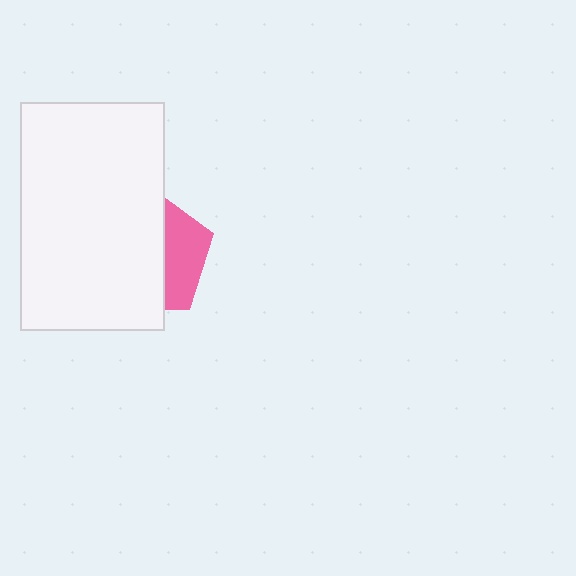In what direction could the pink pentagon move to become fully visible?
The pink pentagon could move right. That would shift it out from behind the white rectangle entirely.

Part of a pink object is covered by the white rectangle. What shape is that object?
It is a pentagon.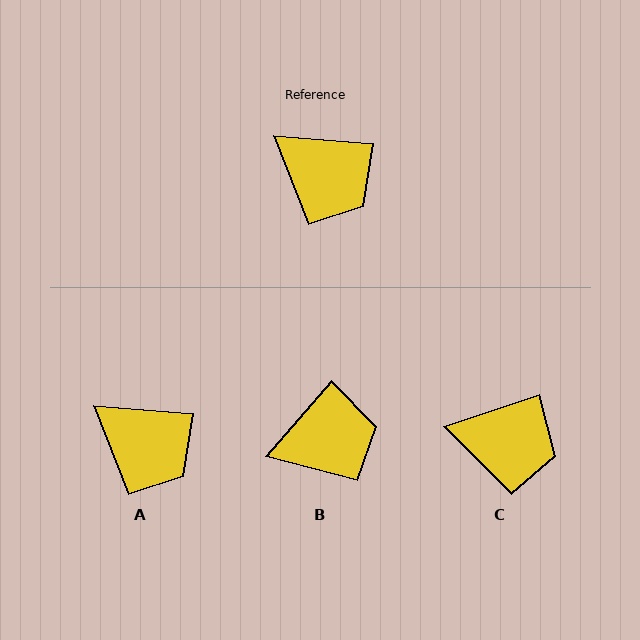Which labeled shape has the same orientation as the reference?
A.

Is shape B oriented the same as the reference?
No, it is off by about 54 degrees.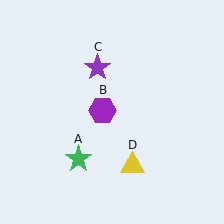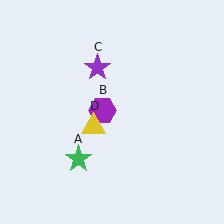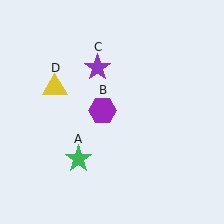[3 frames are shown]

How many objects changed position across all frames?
1 object changed position: yellow triangle (object D).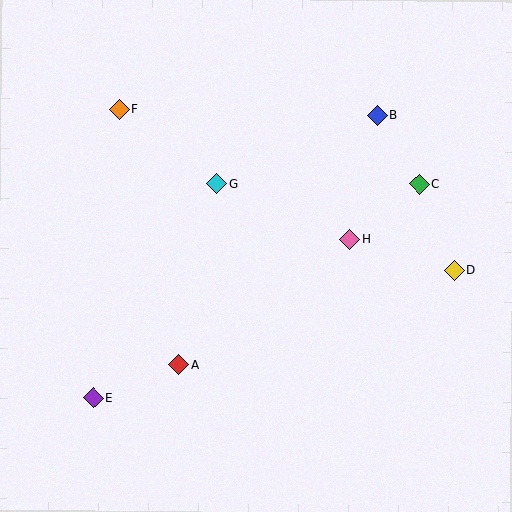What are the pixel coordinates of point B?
Point B is at (378, 115).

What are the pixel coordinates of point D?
Point D is at (454, 270).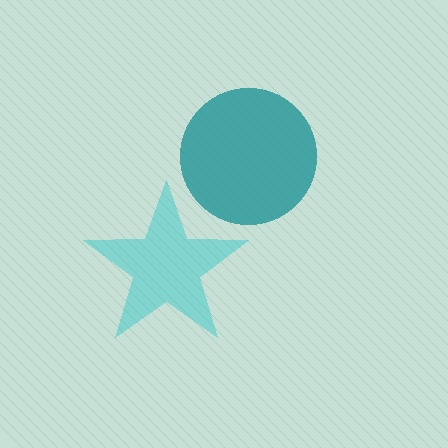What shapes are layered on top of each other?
The layered shapes are: a cyan star, a teal circle.